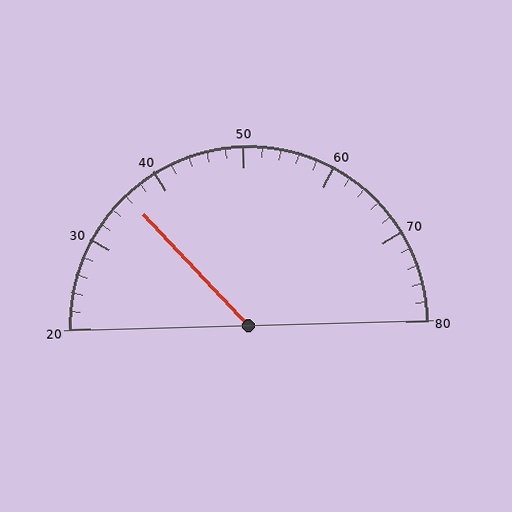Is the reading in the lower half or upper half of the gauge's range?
The reading is in the lower half of the range (20 to 80).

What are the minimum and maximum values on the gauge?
The gauge ranges from 20 to 80.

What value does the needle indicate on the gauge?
The needle indicates approximately 36.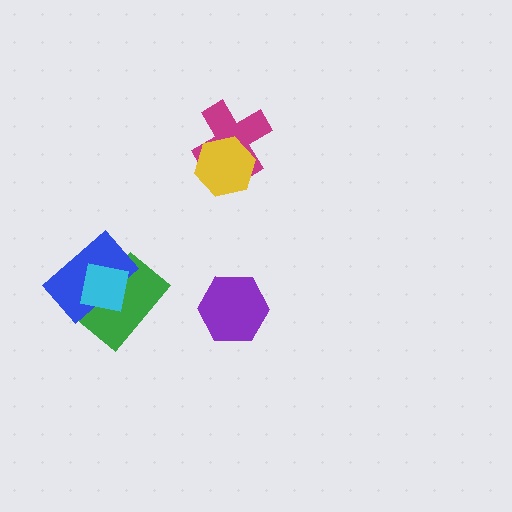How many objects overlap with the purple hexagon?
0 objects overlap with the purple hexagon.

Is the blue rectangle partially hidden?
Yes, it is partially covered by another shape.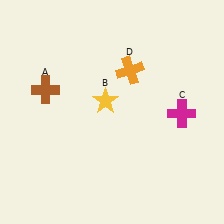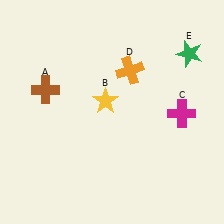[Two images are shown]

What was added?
A green star (E) was added in Image 2.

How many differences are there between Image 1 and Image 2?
There is 1 difference between the two images.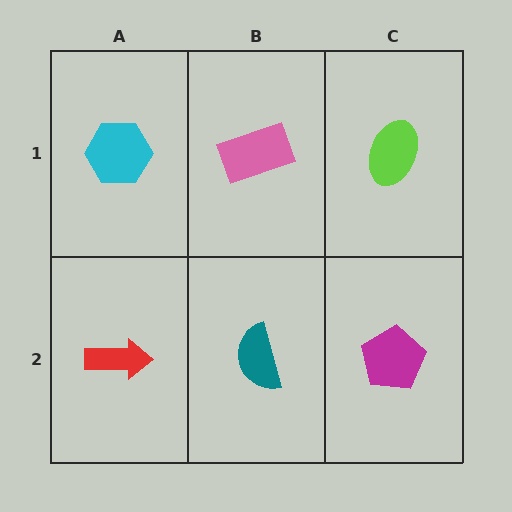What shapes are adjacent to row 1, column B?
A teal semicircle (row 2, column B), a cyan hexagon (row 1, column A), a lime ellipse (row 1, column C).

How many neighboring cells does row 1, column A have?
2.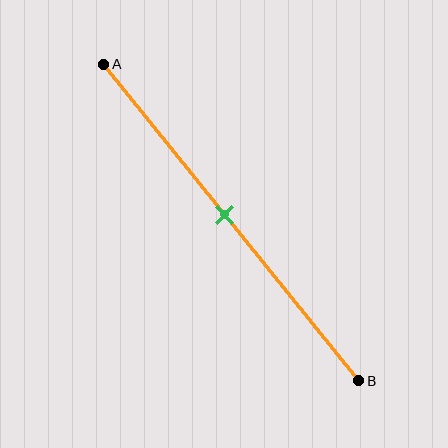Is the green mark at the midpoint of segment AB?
Yes, the mark is approximately at the midpoint.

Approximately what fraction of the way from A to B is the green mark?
The green mark is approximately 50% of the way from A to B.